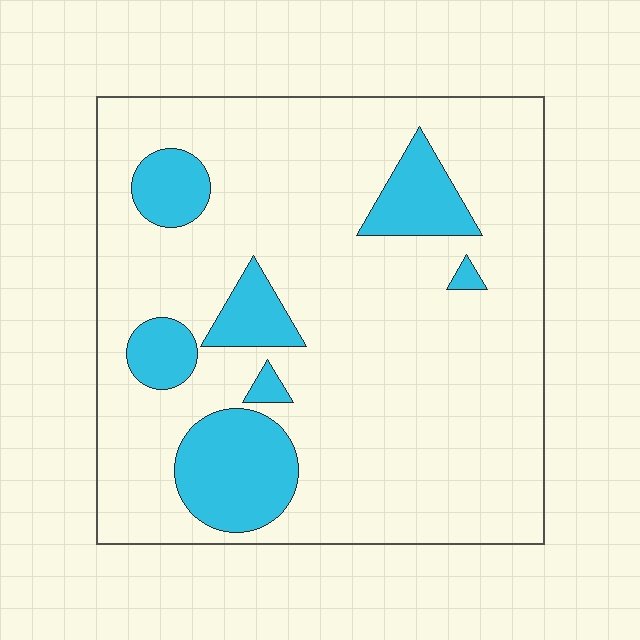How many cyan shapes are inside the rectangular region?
7.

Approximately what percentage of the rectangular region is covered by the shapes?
Approximately 20%.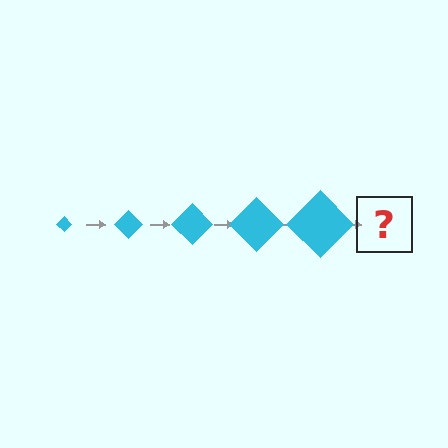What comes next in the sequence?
The next element should be a cyan diamond, larger than the previous one.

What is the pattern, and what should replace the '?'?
The pattern is that the diamond gets progressively larger each step. The '?' should be a cyan diamond, larger than the previous one.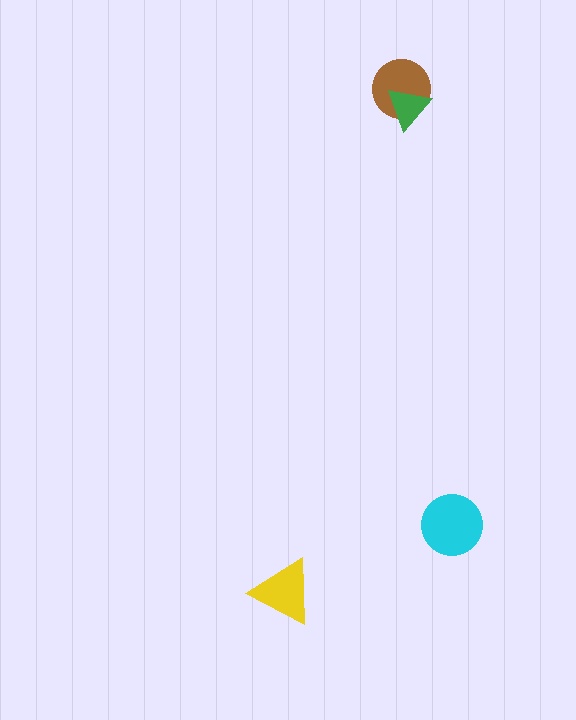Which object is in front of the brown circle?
The green triangle is in front of the brown circle.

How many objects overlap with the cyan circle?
0 objects overlap with the cyan circle.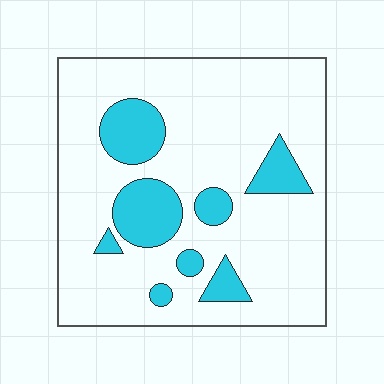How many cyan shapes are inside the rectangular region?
8.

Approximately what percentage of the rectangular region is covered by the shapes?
Approximately 20%.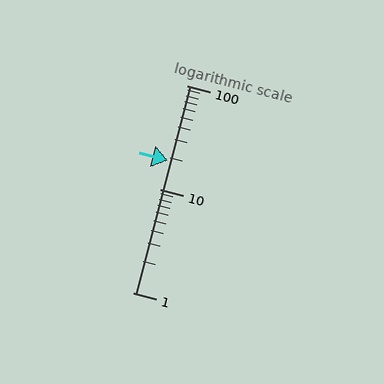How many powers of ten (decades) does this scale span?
The scale spans 2 decades, from 1 to 100.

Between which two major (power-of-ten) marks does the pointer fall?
The pointer is between 10 and 100.